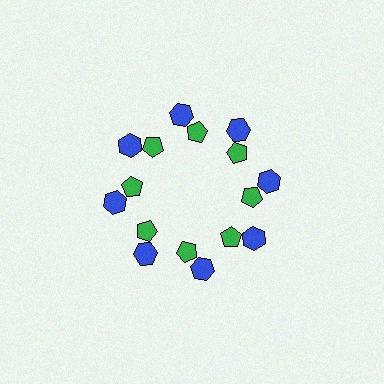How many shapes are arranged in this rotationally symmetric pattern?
There are 16 shapes, arranged in 8 groups of 2.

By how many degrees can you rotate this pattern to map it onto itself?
The pattern maps onto itself every 45 degrees of rotation.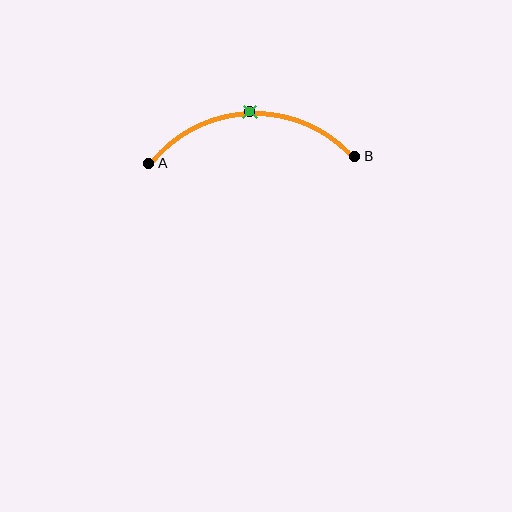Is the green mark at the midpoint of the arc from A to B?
Yes. The green mark lies on the arc at equal arc-length from both A and B — it is the arc midpoint.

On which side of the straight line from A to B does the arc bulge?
The arc bulges above the straight line connecting A and B.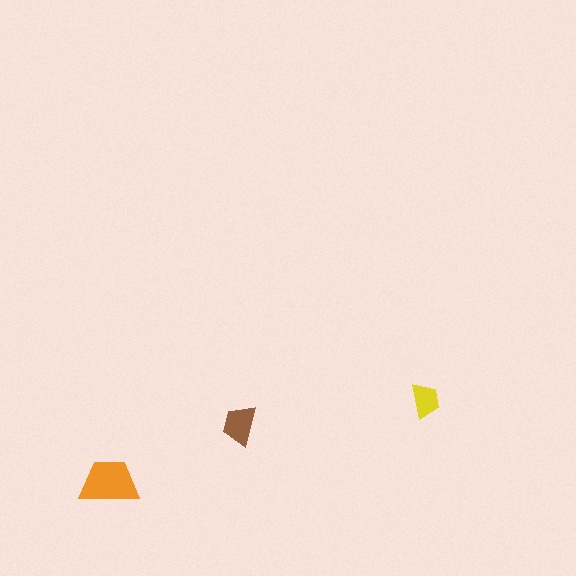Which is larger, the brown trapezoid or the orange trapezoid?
The orange one.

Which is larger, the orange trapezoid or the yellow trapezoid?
The orange one.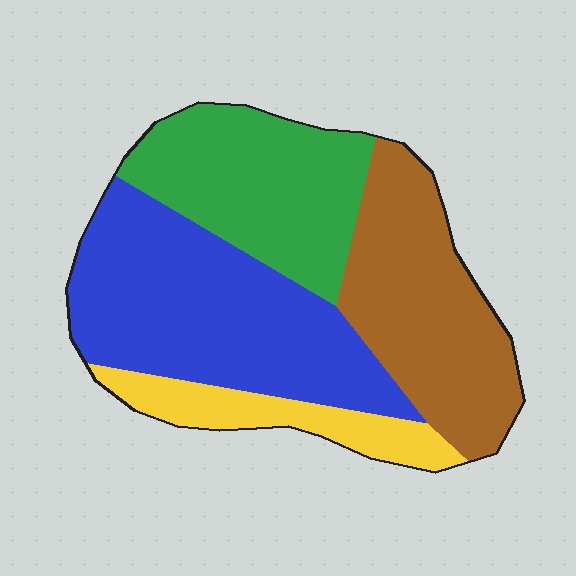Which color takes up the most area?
Blue, at roughly 35%.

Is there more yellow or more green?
Green.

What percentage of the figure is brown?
Brown covers roughly 25% of the figure.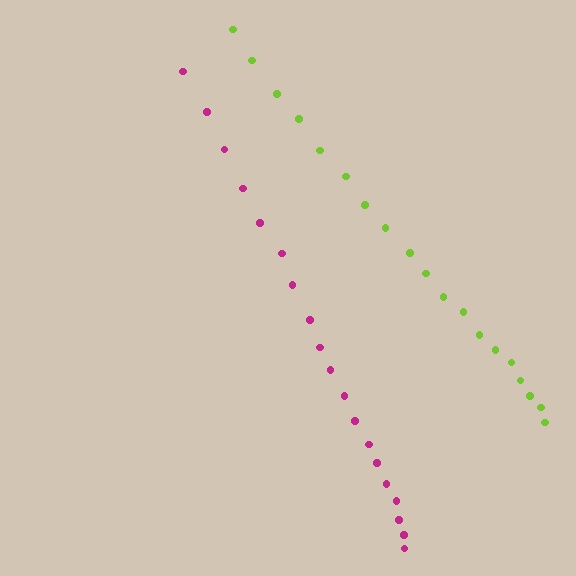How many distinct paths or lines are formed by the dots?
There are 2 distinct paths.